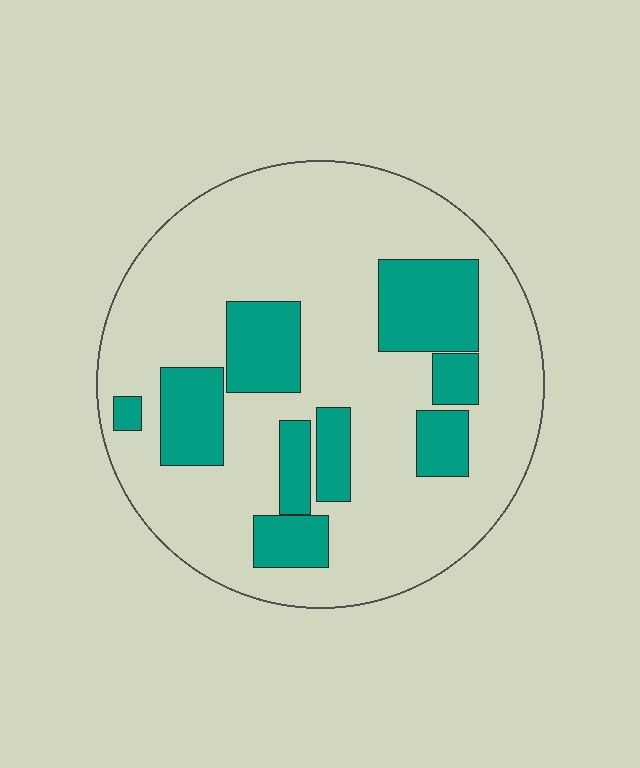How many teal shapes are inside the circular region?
9.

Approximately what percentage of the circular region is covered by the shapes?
Approximately 25%.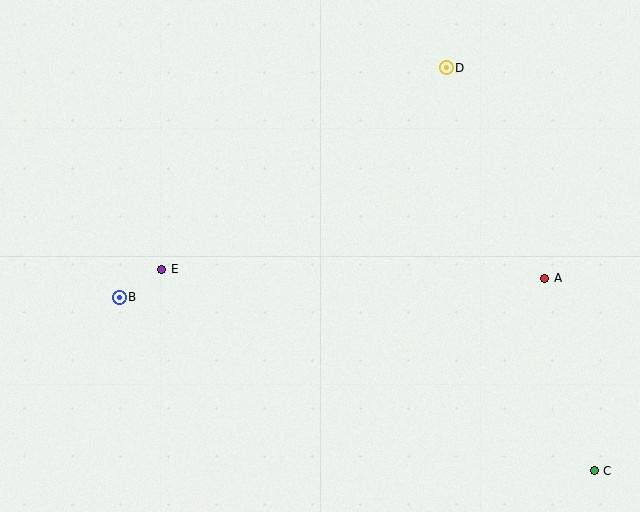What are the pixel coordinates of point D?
Point D is at (446, 68).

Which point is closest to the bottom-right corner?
Point C is closest to the bottom-right corner.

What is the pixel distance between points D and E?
The distance between D and E is 349 pixels.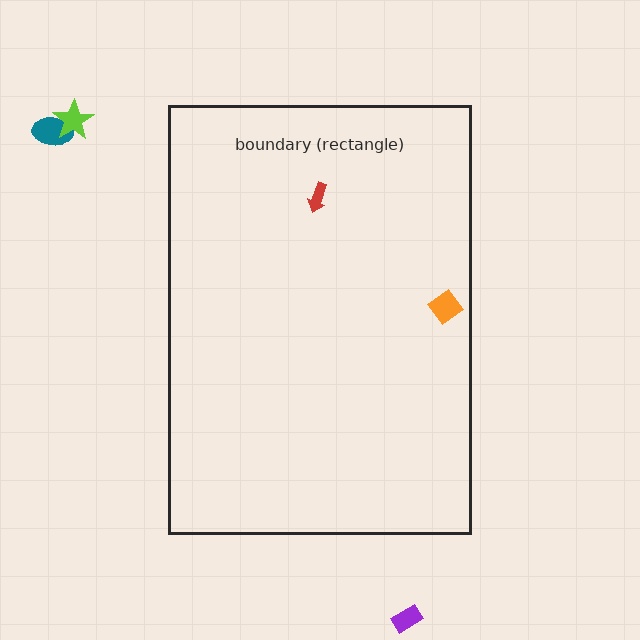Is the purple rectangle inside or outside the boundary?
Outside.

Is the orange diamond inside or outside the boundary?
Inside.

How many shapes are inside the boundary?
2 inside, 3 outside.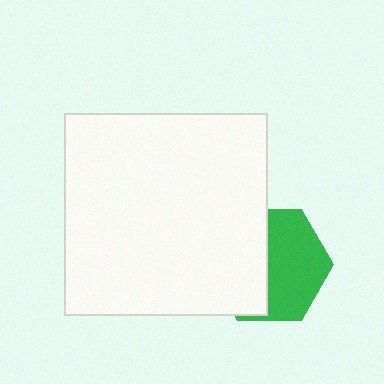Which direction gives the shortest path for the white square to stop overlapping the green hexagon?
Moving left gives the shortest separation.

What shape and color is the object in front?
The object in front is a white square.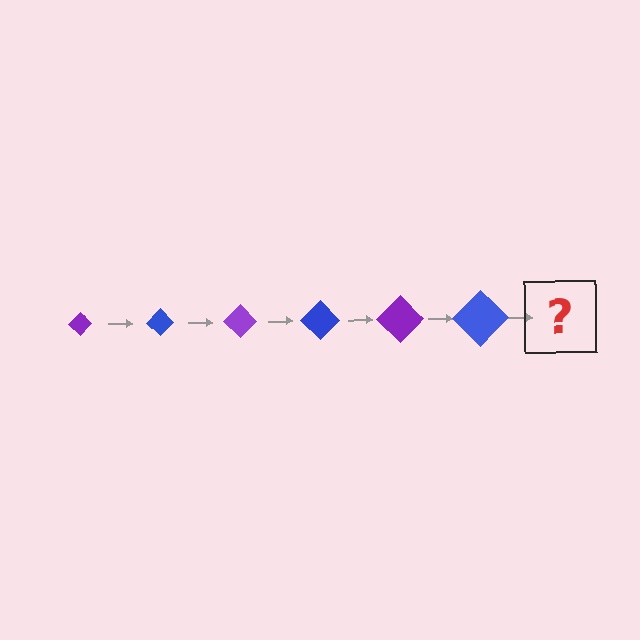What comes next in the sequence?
The next element should be a purple diamond, larger than the previous one.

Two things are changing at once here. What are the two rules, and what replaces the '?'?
The two rules are that the diamond grows larger each step and the color cycles through purple and blue. The '?' should be a purple diamond, larger than the previous one.